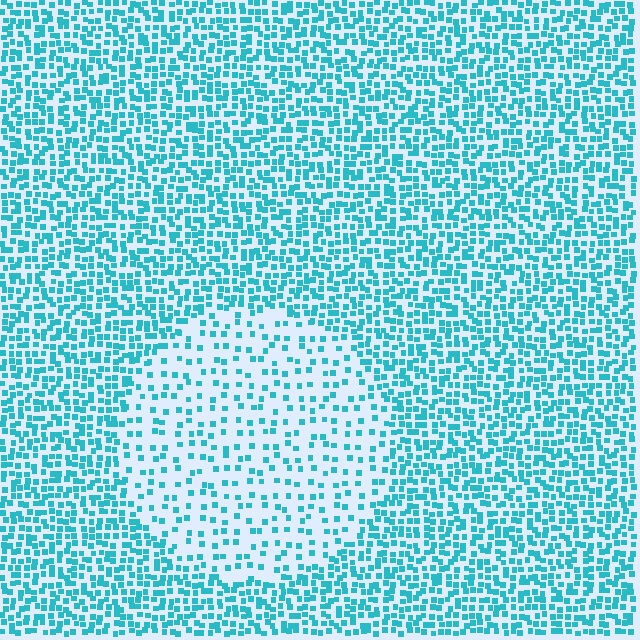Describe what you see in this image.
The image contains small cyan elements arranged at two different densities. A circle-shaped region is visible where the elements are less densely packed than the surrounding area.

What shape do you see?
I see a circle.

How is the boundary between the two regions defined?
The boundary is defined by a change in element density (approximately 2.4x ratio). All elements are the same color, size, and shape.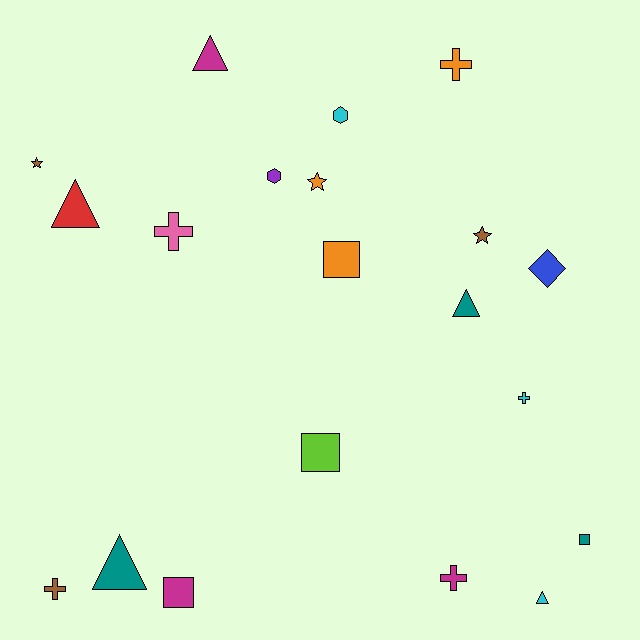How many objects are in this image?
There are 20 objects.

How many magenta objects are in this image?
There are 3 magenta objects.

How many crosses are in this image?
There are 5 crosses.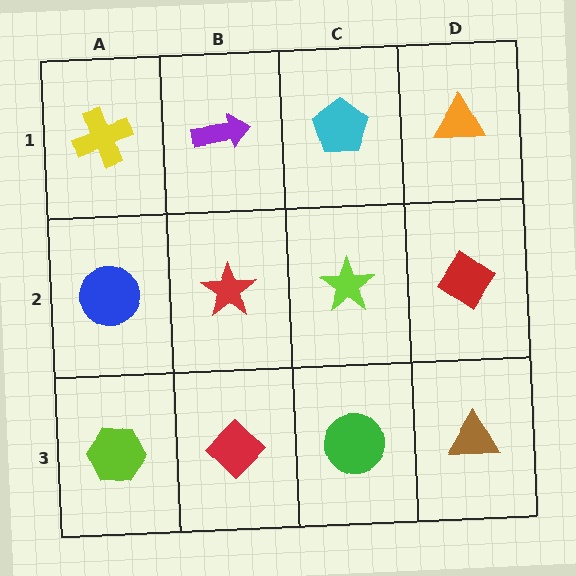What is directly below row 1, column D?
A red diamond.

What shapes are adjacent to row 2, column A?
A yellow cross (row 1, column A), a lime hexagon (row 3, column A), a red star (row 2, column B).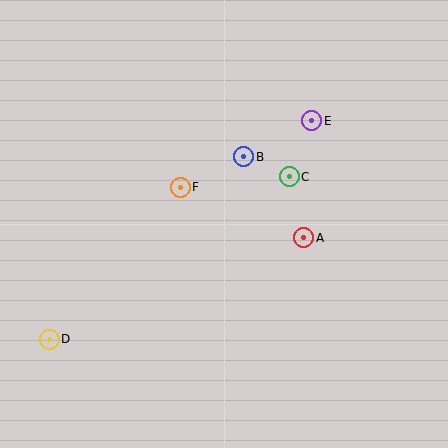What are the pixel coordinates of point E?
Point E is at (312, 121).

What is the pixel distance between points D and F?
The distance between D and F is 201 pixels.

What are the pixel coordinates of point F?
Point F is at (180, 187).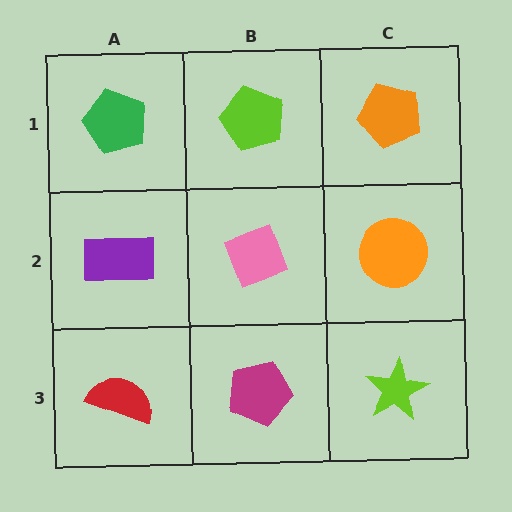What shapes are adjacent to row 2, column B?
A lime pentagon (row 1, column B), a magenta pentagon (row 3, column B), a purple rectangle (row 2, column A), an orange circle (row 2, column C).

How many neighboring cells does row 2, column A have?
3.